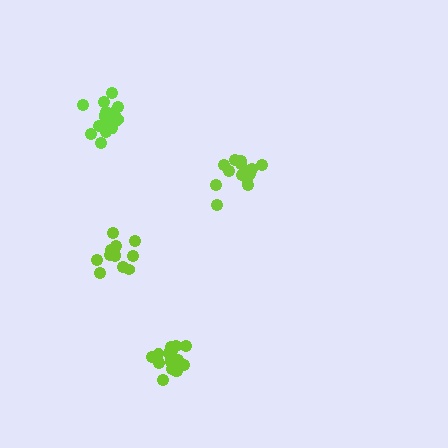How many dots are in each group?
Group 1: 17 dots, Group 2: 20 dots, Group 3: 17 dots, Group 4: 14 dots (68 total).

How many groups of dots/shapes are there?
There are 4 groups.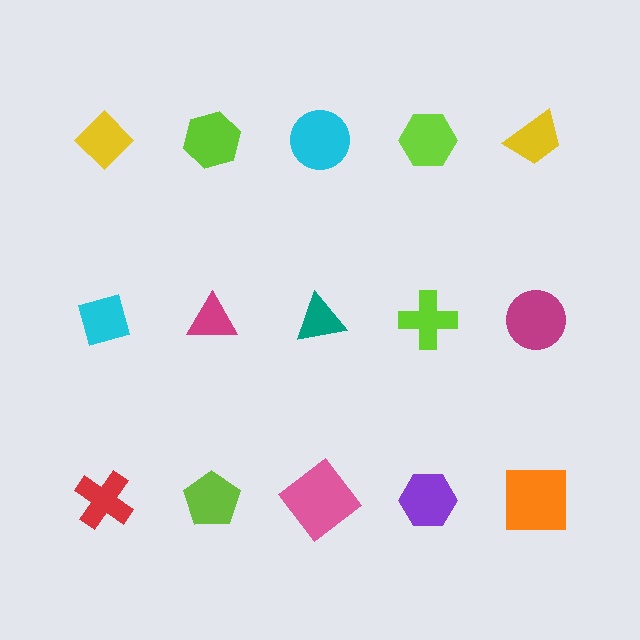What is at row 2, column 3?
A teal triangle.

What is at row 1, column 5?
A yellow trapezoid.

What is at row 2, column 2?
A magenta triangle.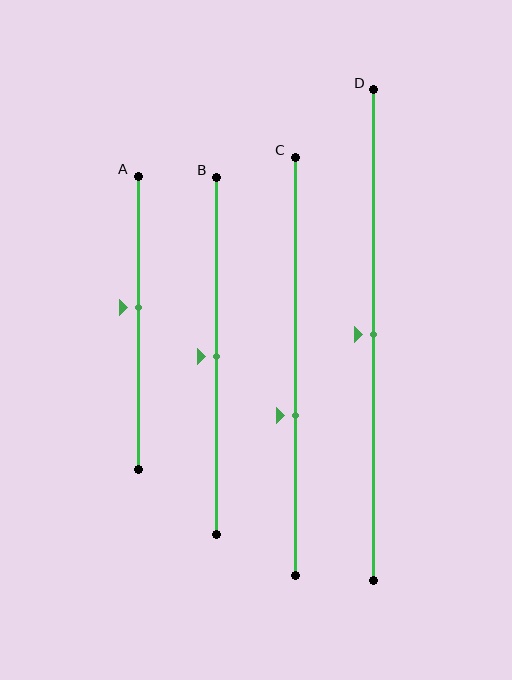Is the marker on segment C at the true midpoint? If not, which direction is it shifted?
No, the marker on segment C is shifted downward by about 12% of the segment length.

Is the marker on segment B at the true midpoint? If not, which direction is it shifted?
Yes, the marker on segment B is at the true midpoint.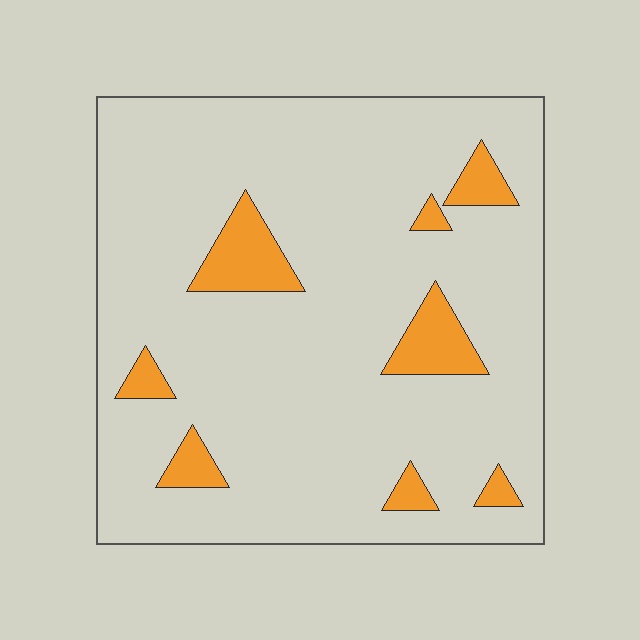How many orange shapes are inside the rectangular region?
8.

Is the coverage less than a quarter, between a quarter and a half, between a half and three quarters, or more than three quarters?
Less than a quarter.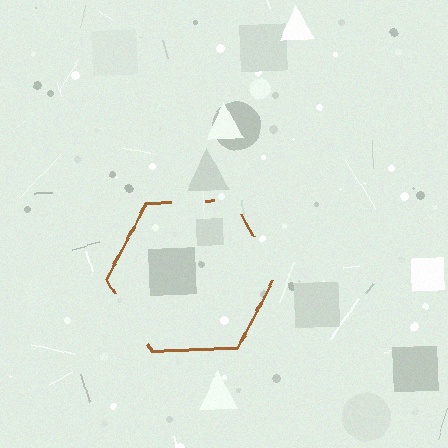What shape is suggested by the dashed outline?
The dashed outline suggests a hexagon.